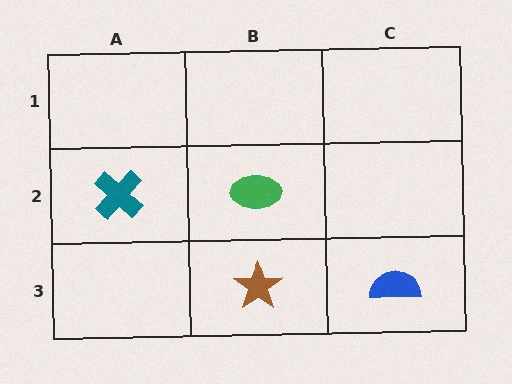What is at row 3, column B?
A brown star.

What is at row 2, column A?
A teal cross.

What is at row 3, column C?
A blue semicircle.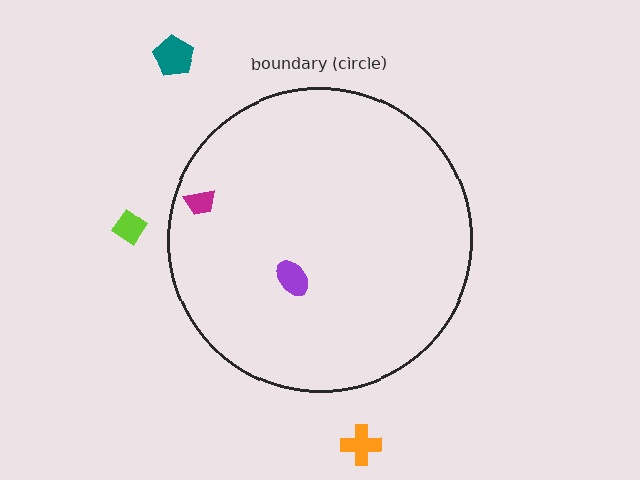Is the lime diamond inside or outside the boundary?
Outside.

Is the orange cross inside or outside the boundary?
Outside.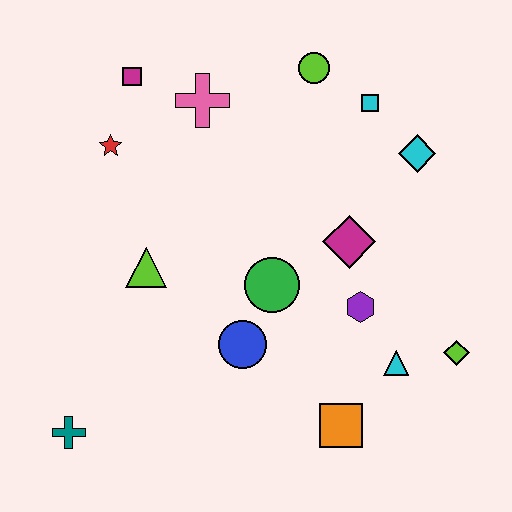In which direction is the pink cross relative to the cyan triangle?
The pink cross is above the cyan triangle.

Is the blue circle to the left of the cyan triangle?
Yes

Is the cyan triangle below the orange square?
No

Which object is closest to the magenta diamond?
The purple hexagon is closest to the magenta diamond.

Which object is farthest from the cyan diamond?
The teal cross is farthest from the cyan diamond.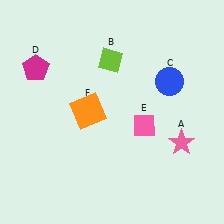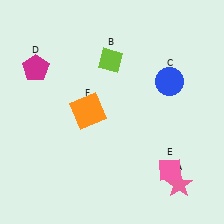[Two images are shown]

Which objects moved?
The objects that moved are: the pink star (A), the pink diamond (E).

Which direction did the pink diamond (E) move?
The pink diamond (E) moved down.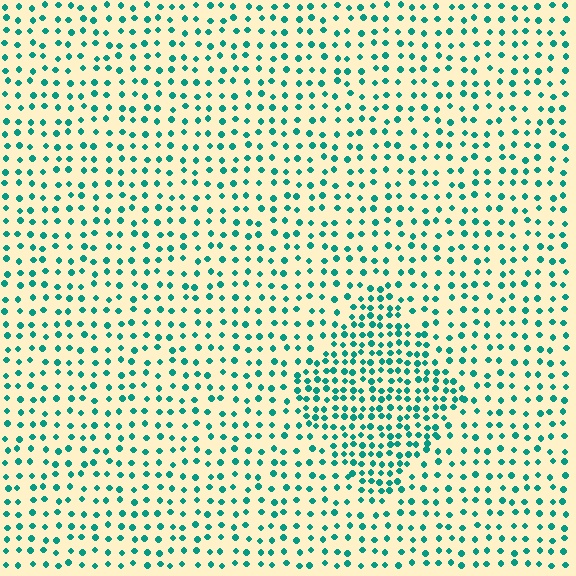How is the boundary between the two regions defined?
The boundary is defined by a change in element density (approximately 1.9x ratio). All elements are the same color, size, and shape.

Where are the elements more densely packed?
The elements are more densely packed inside the diamond boundary.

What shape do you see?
I see a diamond.